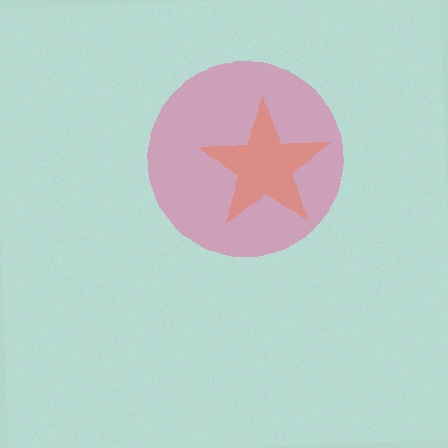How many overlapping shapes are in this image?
There are 2 overlapping shapes in the image.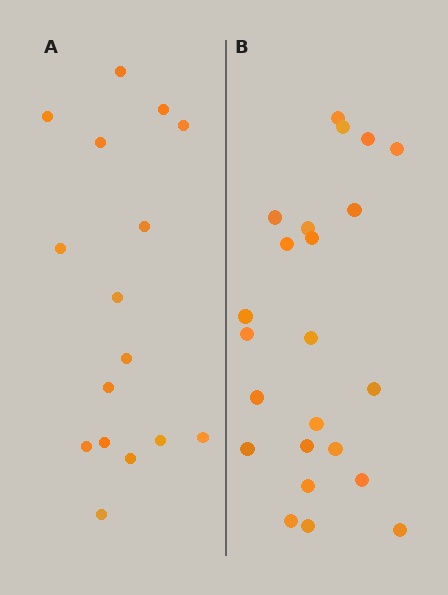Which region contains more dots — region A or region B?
Region B (the right region) has more dots.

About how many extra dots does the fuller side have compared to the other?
Region B has roughly 8 or so more dots than region A.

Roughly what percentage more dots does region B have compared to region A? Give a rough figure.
About 45% more.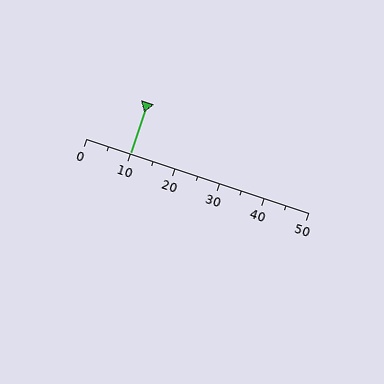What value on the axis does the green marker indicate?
The marker indicates approximately 10.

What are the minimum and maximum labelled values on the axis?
The axis runs from 0 to 50.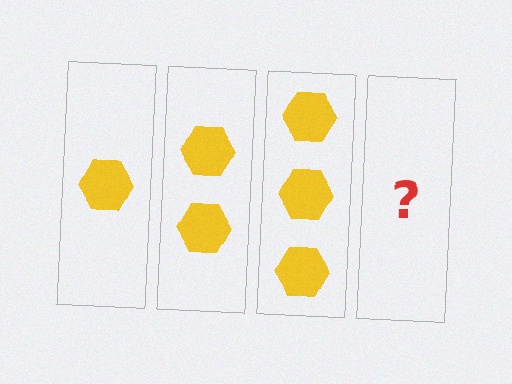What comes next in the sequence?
The next element should be 4 hexagons.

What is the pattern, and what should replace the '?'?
The pattern is that each step adds one more hexagon. The '?' should be 4 hexagons.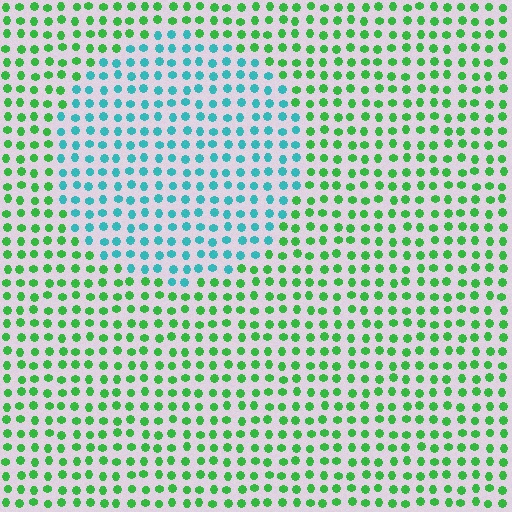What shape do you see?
I see a circle.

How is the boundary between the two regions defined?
The boundary is defined purely by a slight shift in hue (about 55 degrees). Spacing, size, and orientation are identical on both sides.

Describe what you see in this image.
The image is filled with small green elements in a uniform arrangement. A circle-shaped region is visible where the elements are tinted to a slightly different hue, forming a subtle color boundary.